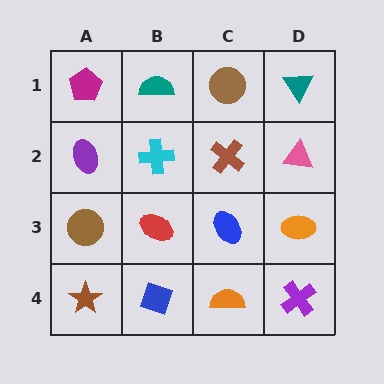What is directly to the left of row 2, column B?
A purple ellipse.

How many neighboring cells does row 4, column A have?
2.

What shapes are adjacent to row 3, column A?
A purple ellipse (row 2, column A), a brown star (row 4, column A), a red ellipse (row 3, column B).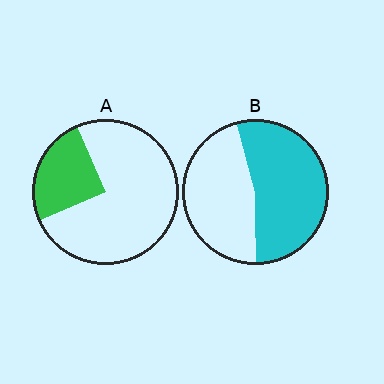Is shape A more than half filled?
No.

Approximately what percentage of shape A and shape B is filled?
A is approximately 25% and B is approximately 55%.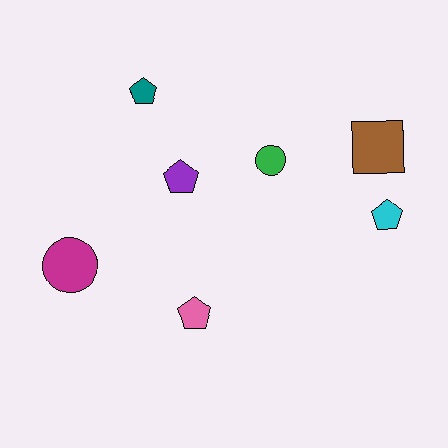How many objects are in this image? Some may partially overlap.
There are 7 objects.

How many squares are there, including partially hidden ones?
There is 1 square.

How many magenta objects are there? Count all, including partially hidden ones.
There is 1 magenta object.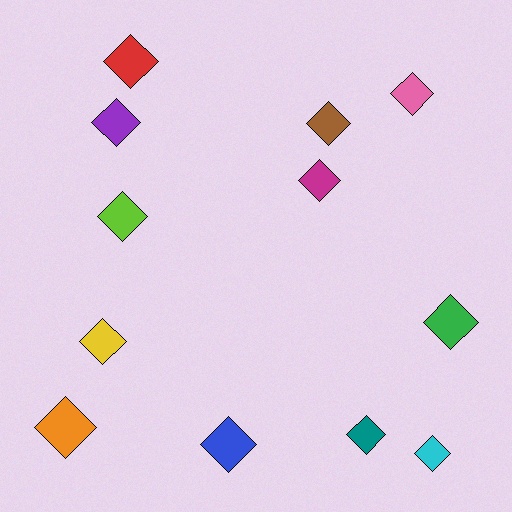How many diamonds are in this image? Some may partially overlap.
There are 12 diamonds.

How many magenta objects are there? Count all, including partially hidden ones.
There is 1 magenta object.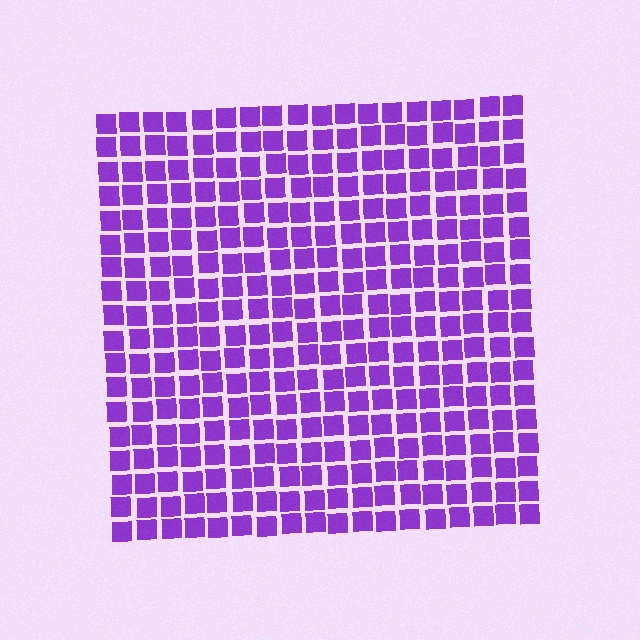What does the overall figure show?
The overall figure shows a square.